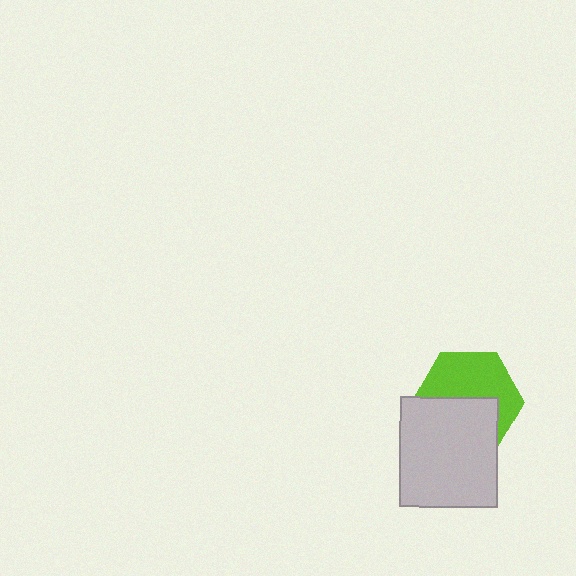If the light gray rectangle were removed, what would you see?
You would see the complete lime hexagon.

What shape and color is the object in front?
The object in front is a light gray rectangle.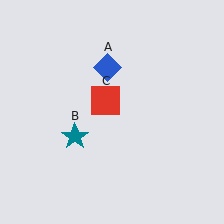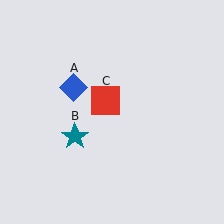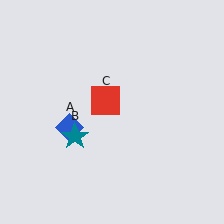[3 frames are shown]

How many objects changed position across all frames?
1 object changed position: blue diamond (object A).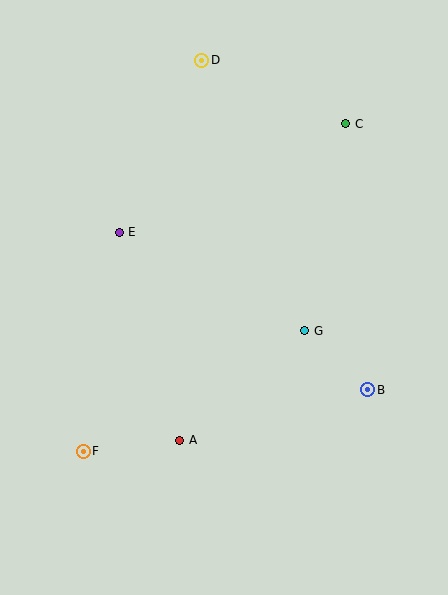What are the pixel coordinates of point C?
Point C is at (346, 124).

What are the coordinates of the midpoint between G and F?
The midpoint between G and F is at (194, 391).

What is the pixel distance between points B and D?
The distance between B and D is 369 pixels.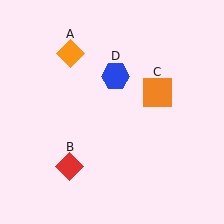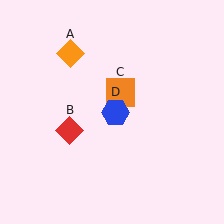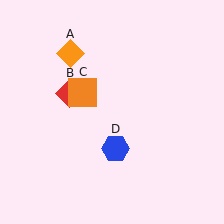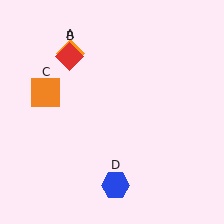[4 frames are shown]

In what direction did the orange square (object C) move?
The orange square (object C) moved left.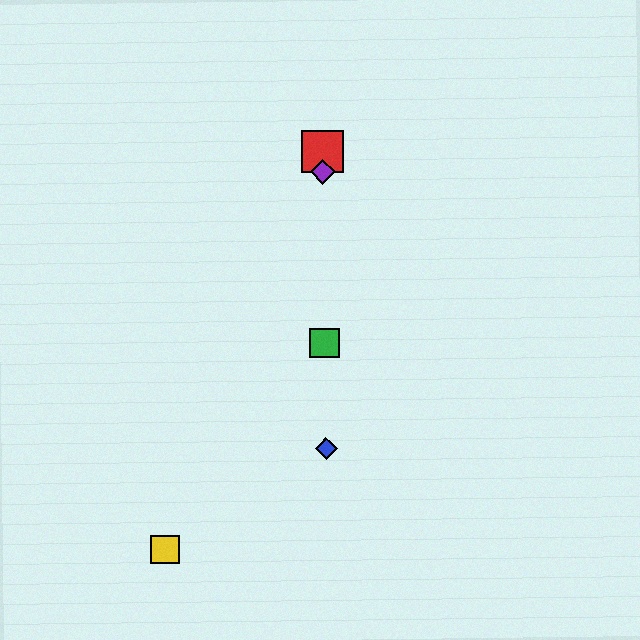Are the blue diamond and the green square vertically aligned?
Yes, both are at x≈326.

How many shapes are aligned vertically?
4 shapes (the red square, the blue diamond, the green square, the purple diamond) are aligned vertically.